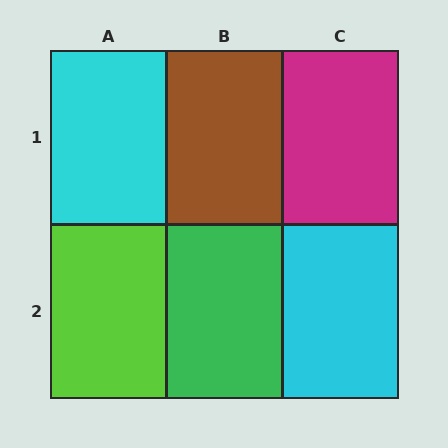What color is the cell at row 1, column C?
Magenta.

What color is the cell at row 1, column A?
Cyan.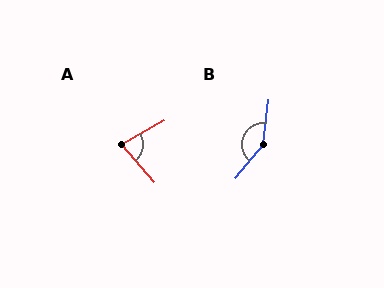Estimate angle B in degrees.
Approximately 147 degrees.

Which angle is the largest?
B, at approximately 147 degrees.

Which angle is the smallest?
A, at approximately 77 degrees.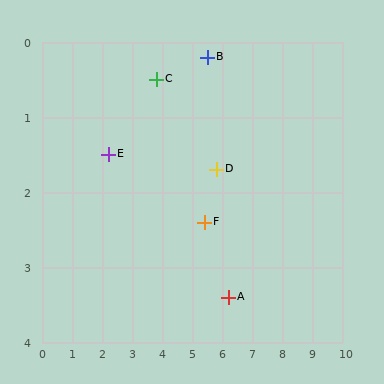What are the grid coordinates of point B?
Point B is at approximately (5.5, 0.2).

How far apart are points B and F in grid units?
Points B and F are about 2.2 grid units apart.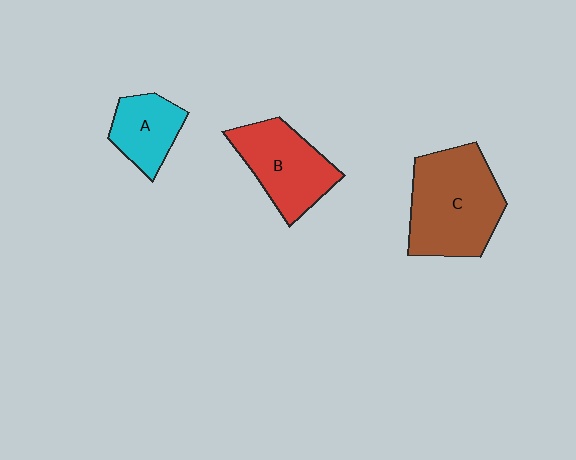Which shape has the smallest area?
Shape A (cyan).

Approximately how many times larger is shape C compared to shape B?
Approximately 1.4 times.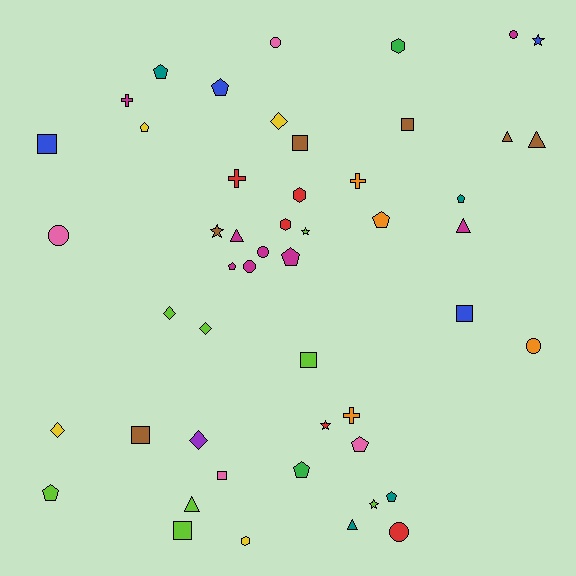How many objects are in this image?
There are 50 objects.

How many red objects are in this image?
There are 5 red objects.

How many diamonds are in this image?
There are 5 diamonds.